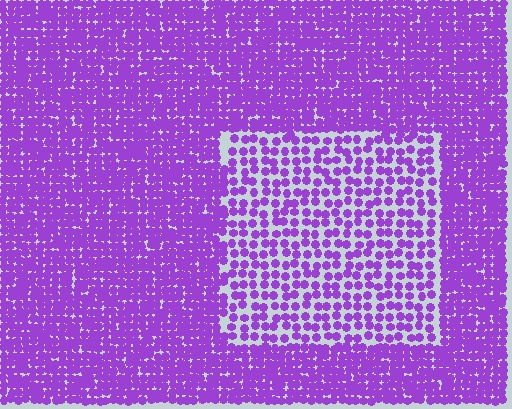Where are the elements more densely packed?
The elements are more densely packed outside the rectangle boundary.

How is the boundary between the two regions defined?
The boundary is defined by a change in element density (approximately 2.0x ratio). All elements are the same color, size, and shape.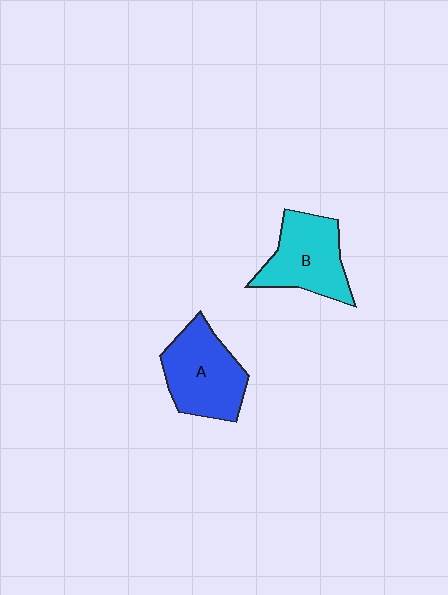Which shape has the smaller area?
Shape B (cyan).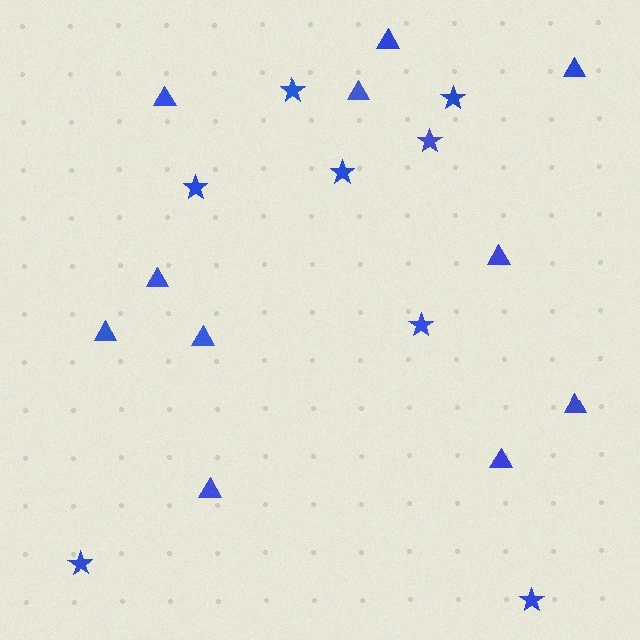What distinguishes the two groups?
There are 2 groups: one group of triangles (11) and one group of stars (8).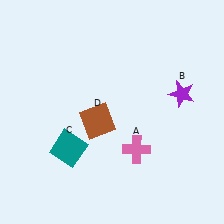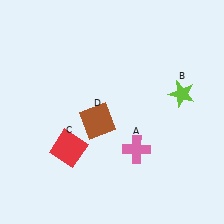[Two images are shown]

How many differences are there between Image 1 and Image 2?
There are 2 differences between the two images.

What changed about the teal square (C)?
In Image 1, C is teal. In Image 2, it changed to red.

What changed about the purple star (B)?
In Image 1, B is purple. In Image 2, it changed to lime.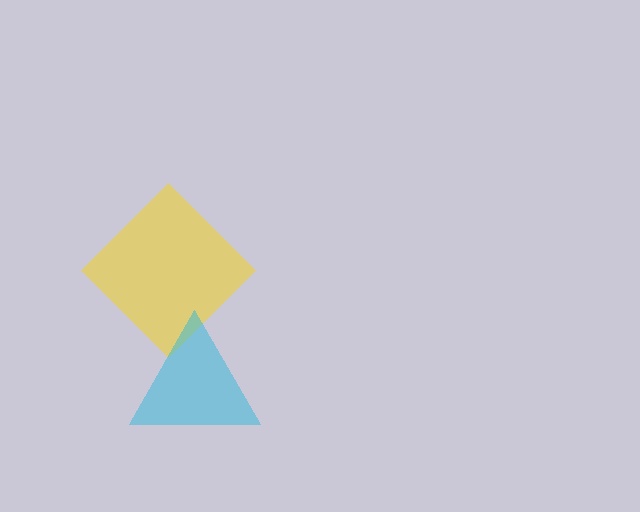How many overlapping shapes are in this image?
There are 2 overlapping shapes in the image.